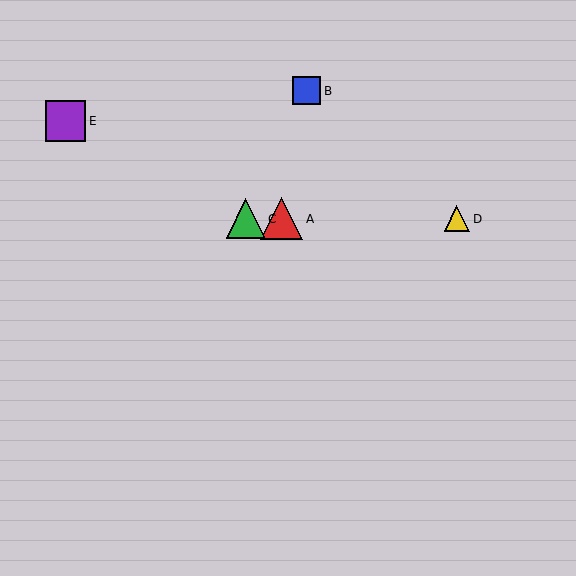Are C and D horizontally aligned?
Yes, both are at y≈219.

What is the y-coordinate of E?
Object E is at y≈121.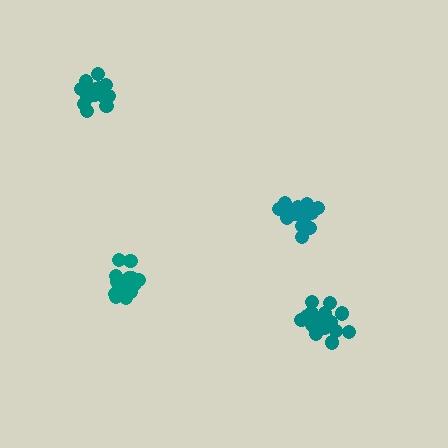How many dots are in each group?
Group 1: 18 dots, Group 2: 18 dots, Group 3: 17 dots, Group 4: 18 dots (71 total).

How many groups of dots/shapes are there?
There are 4 groups.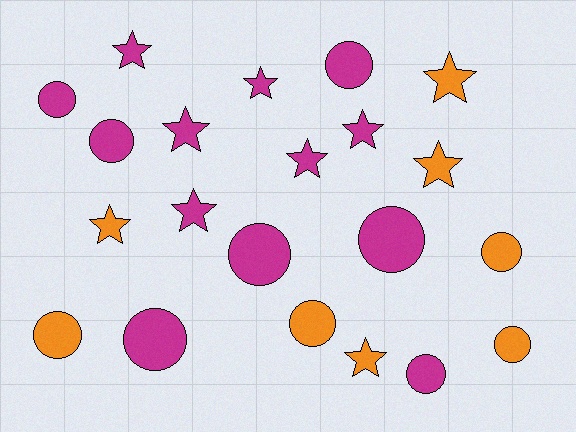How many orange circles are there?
There are 4 orange circles.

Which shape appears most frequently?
Circle, with 11 objects.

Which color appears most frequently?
Magenta, with 13 objects.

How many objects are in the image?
There are 21 objects.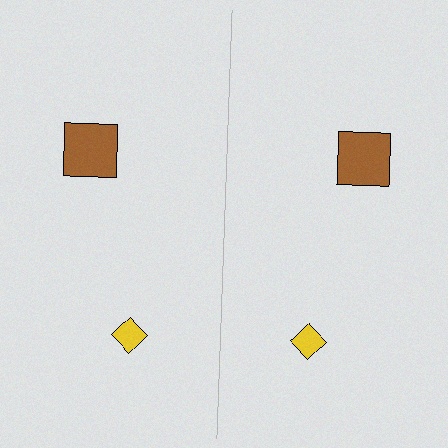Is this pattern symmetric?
Yes, this pattern has bilateral (reflection) symmetry.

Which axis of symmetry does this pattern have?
The pattern has a vertical axis of symmetry running through the center of the image.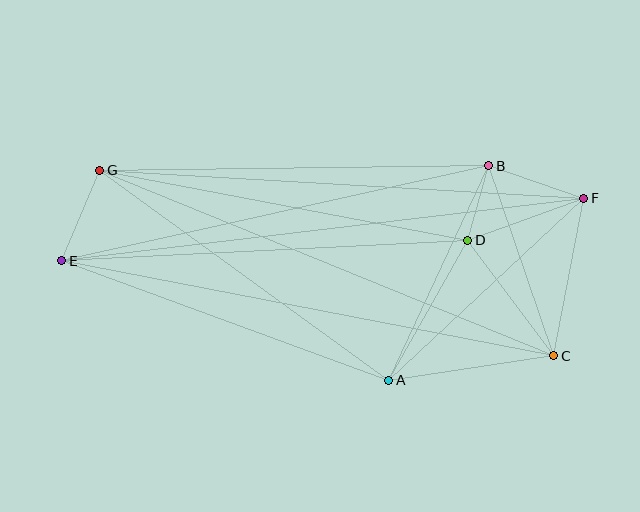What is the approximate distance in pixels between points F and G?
The distance between F and G is approximately 485 pixels.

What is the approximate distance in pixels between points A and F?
The distance between A and F is approximately 267 pixels.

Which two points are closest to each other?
Points B and D are closest to each other.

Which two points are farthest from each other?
Points E and F are farthest from each other.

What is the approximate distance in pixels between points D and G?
The distance between D and G is approximately 374 pixels.